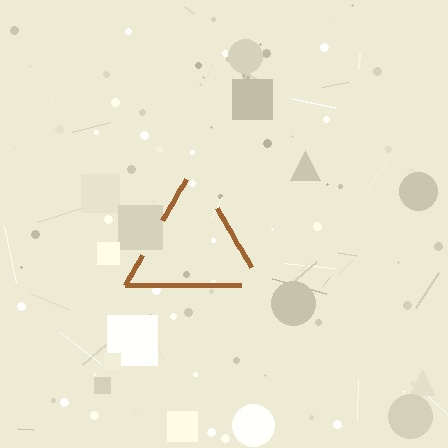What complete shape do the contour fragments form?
The contour fragments form a triangle.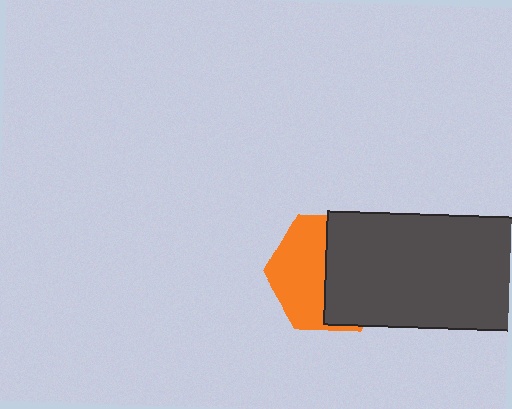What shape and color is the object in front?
The object in front is a dark gray rectangle.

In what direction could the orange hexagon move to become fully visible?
The orange hexagon could move left. That would shift it out from behind the dark gray rectangle entirely.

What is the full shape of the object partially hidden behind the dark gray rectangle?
The partially hidden object is an orange hexagon.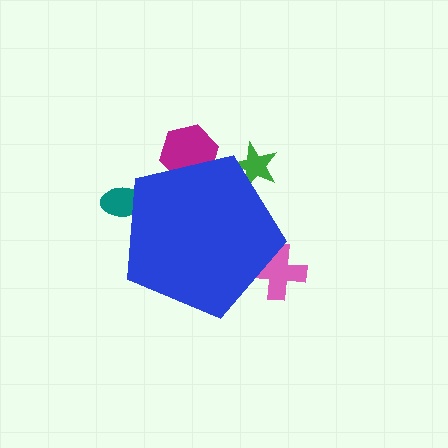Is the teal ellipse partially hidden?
Yes, the teal ellipse is partially hidden behind the blue pentagon.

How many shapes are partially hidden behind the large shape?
4 shapes are partially hidden.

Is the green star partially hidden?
Yes, the green star is partially hidden behind the blue pentagon.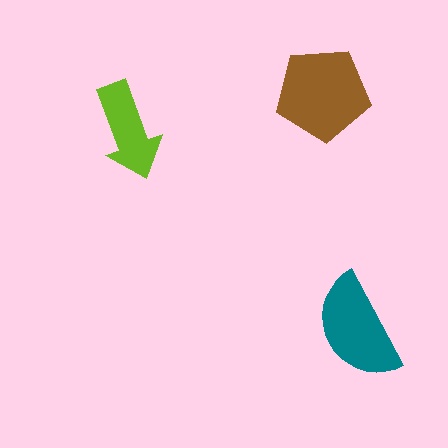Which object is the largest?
The brown pentagon.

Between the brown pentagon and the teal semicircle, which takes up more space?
The brown pentagon.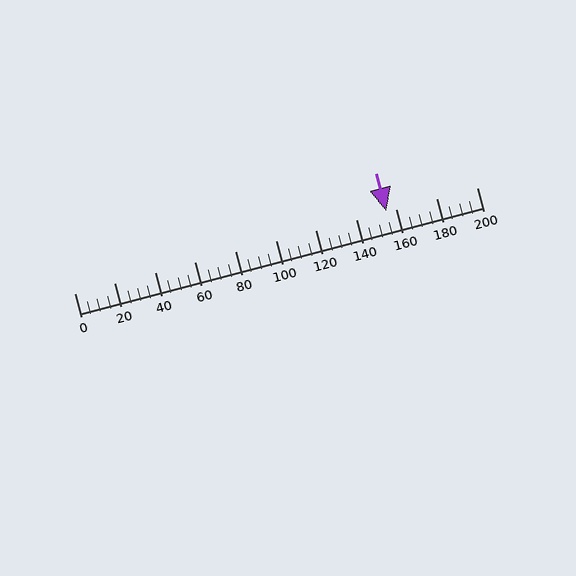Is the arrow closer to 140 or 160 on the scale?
The arrow is closer to 160.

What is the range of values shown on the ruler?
The ruler shows values from 0 to 200.